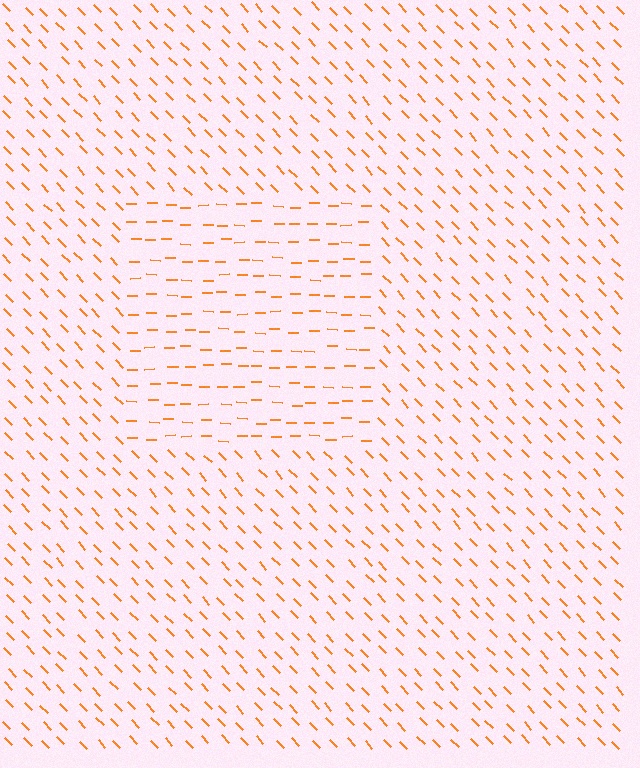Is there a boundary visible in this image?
Yes, there is a texture boundary formed by a change in line orientation.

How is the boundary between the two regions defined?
The boundary is defined purely by a change in line orientation (approximately 45 degrees difference). All lines are the same color and thickness.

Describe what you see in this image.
The image is filled with small orange line segments. A rectangle region in the image has lines oriented differently from the surrounding lines, creating a visible texture boundary.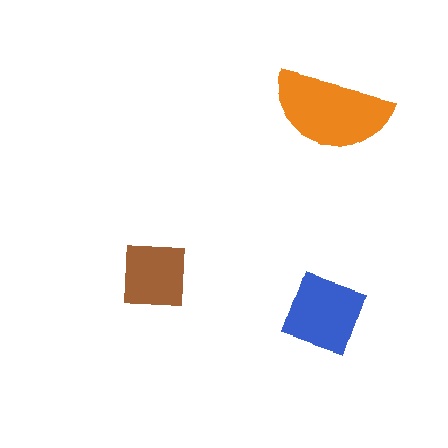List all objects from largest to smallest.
The orange semicircle, the blue diamond, the brown square.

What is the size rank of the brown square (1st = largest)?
3rd.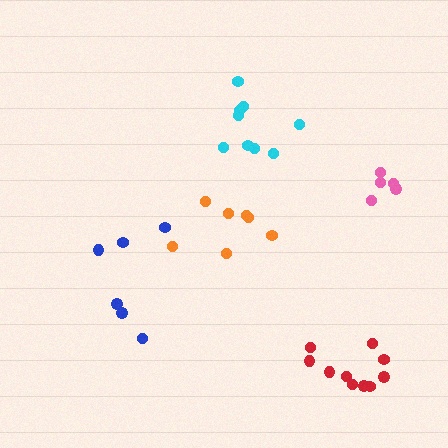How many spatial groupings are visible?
There are 5 spatial groupings.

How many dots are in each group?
Group 1: 5 dots, Group 2: 9 dots, Group 3: 10 dots, Group 4: 6 dots, Group 5: 7 dots (37 total).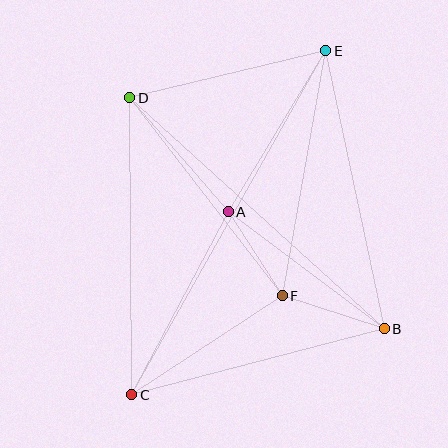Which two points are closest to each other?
Points A and F are closest to each other.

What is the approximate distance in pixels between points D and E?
The distance between D and E is approximately 201 pixels.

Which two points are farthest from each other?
Points C and E are farthest from each other.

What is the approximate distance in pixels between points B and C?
The distance between B and C is approximately 261 pixels.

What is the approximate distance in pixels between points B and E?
The distance between B and E is approximately 284 pixels.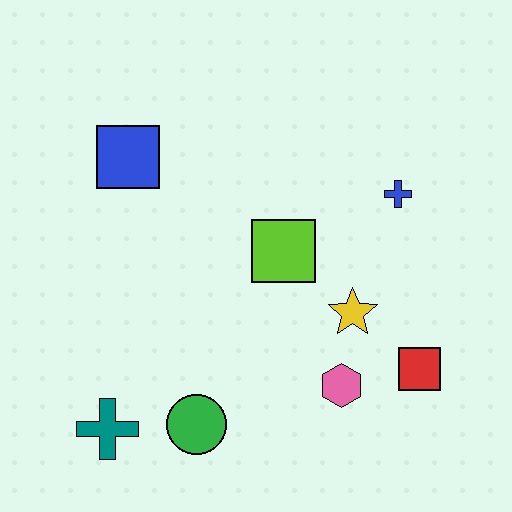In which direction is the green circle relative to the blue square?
The green circle is below the blue square.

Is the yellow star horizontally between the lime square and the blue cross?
Yes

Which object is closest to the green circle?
The teal cross is closest to the green circle.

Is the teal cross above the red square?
No